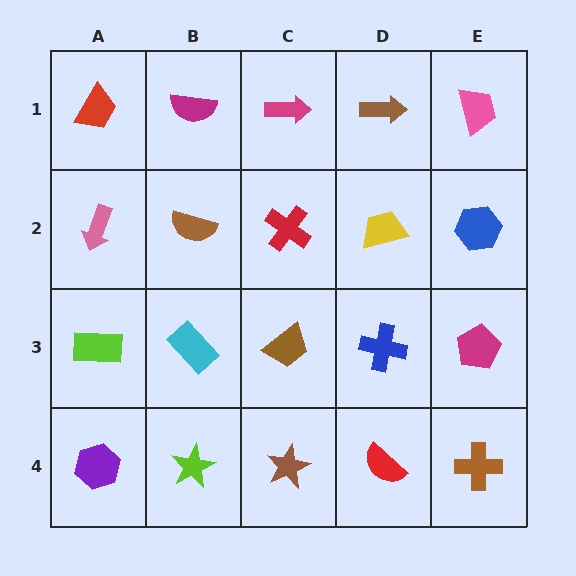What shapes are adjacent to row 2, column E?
A pink trapezoid (row 1, column E), a magenta pentagon (row 3, column E), a yellow trapezoid (row 2, column D).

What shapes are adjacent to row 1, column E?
A blue hexagon (row 2, column E), a brown arrow (row 1, column D).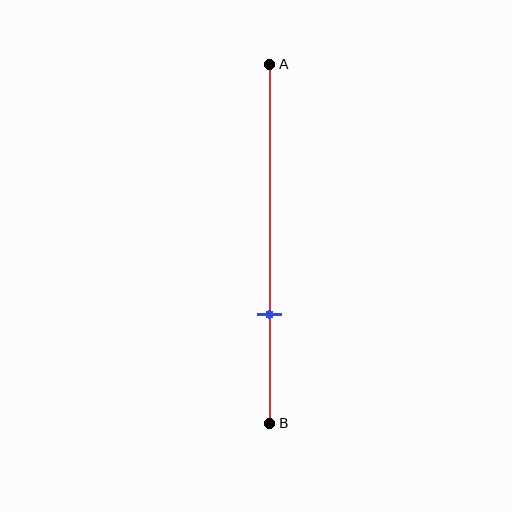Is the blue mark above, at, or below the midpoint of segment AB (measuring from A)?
The blue mark is below the midpoint of segment AB.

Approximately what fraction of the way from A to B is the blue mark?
The blue mark is approximately 70% of the way from A to B.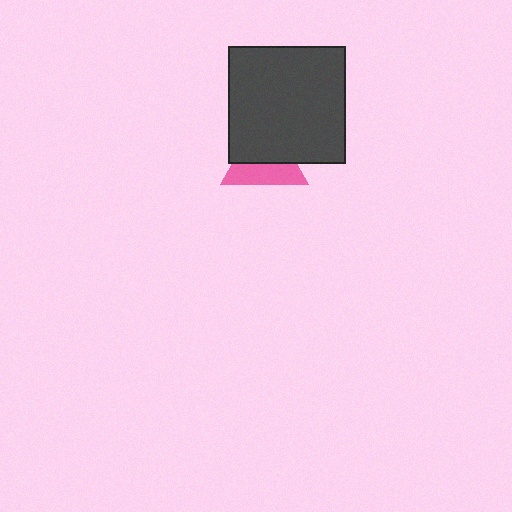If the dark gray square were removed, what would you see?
You would see the complete pink triangle.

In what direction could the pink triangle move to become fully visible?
The pink triangle could move down. That would shift it out from behind the dark gray square entirely.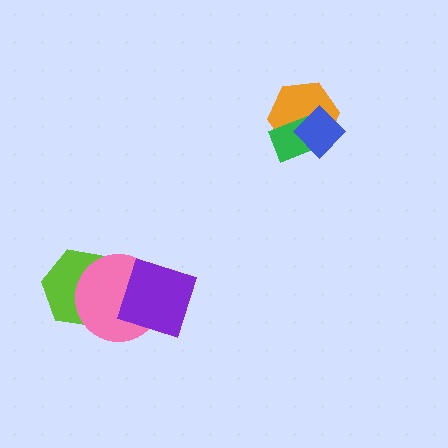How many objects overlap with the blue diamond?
2 objects overlap with the blue diamond.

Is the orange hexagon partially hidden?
Yes, it is partially covered by another shape.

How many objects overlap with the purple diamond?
2 objects overlap with the purple diamond.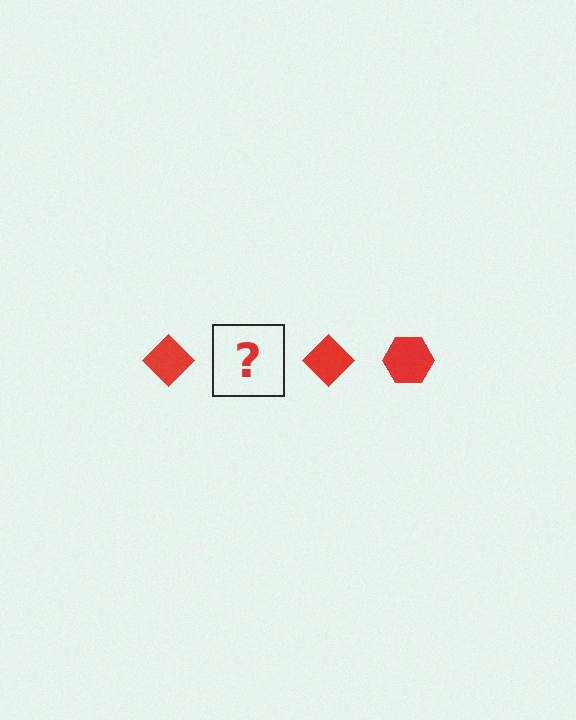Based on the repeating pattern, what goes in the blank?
The blank should be a red hexagon.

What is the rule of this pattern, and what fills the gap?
The rule is that the pattern cycles through diamond, hexagon shapes in red. The gap should be filled with a red hexagon.